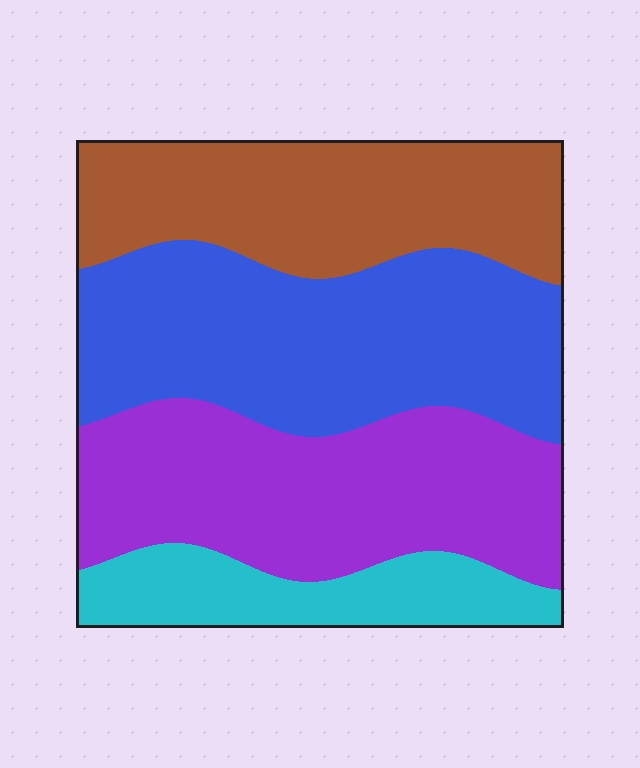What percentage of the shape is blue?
Blue takes up between a sixth and a third of the shape.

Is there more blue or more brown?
Blue.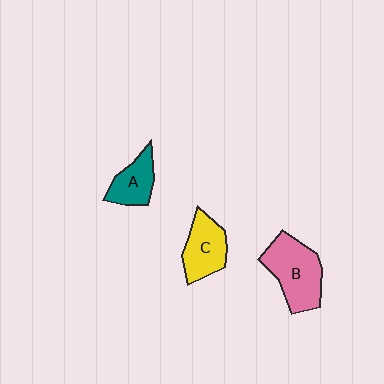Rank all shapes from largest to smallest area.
From largest to smallest: B (pink), C (yellow), A (teal).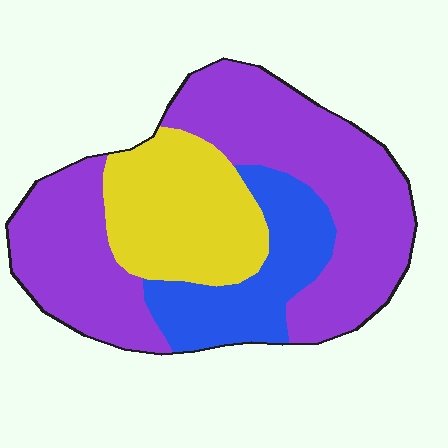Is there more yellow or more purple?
Purple.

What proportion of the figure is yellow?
Yellow takes up between a sixth and a third of the figure.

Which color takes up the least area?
Blue, at roughly 20%.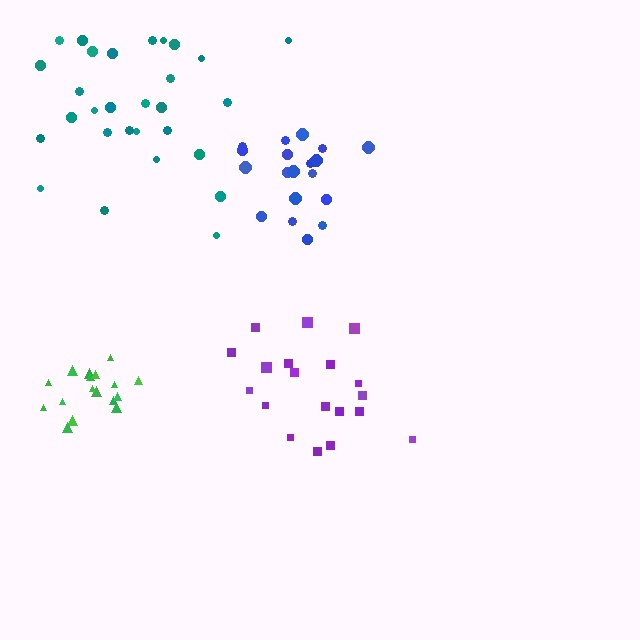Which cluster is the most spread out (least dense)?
Teal.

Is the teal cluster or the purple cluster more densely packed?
Purple.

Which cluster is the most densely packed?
Green.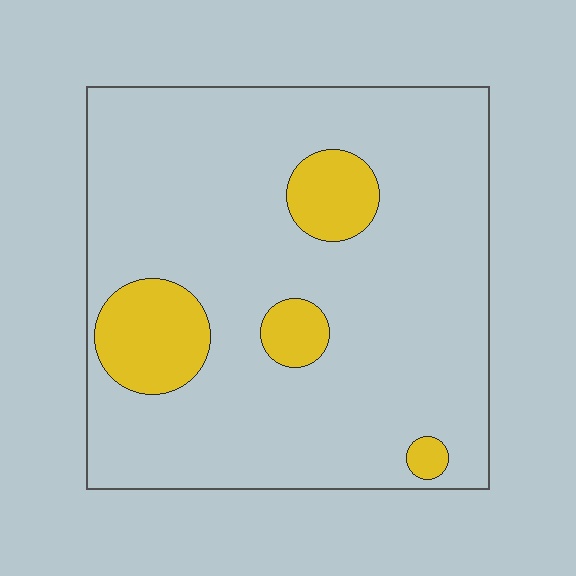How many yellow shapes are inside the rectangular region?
4.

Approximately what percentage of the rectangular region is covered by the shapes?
Approximately 15%.